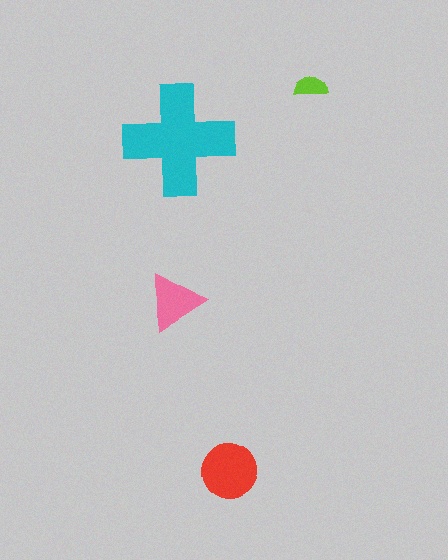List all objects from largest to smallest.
The cyan cross, the red circle, the pink triangle, the lime semicircle.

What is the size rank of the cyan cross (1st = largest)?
1st.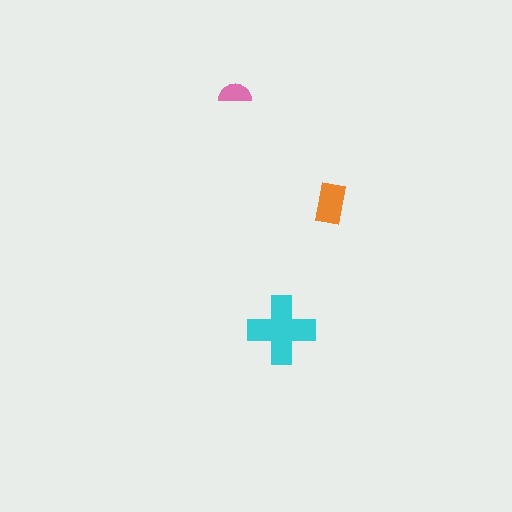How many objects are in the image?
There are 3 objects in the image.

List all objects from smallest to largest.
The pink semicircle, the orange rectangle, the cyan cross.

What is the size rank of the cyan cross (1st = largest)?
1st.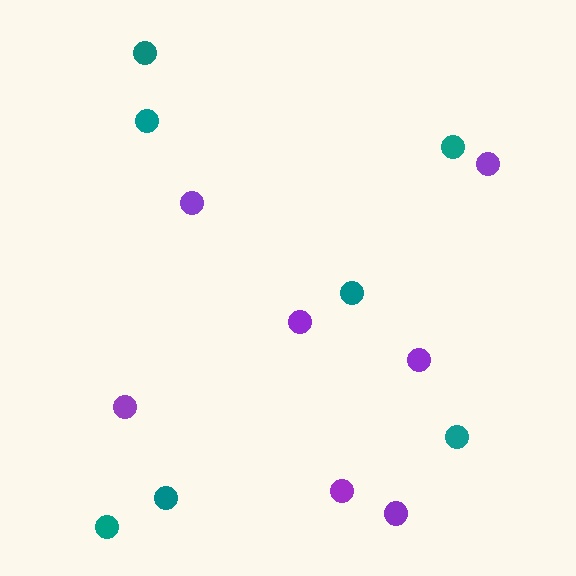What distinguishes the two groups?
There are 2 groups: one group of teal circles (7) and one group of purple circles (7).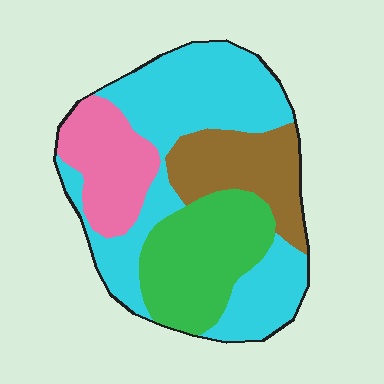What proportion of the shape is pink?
Pink takes up about one sixth (1/6) of the shape.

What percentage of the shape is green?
Green covers 23% of the shape.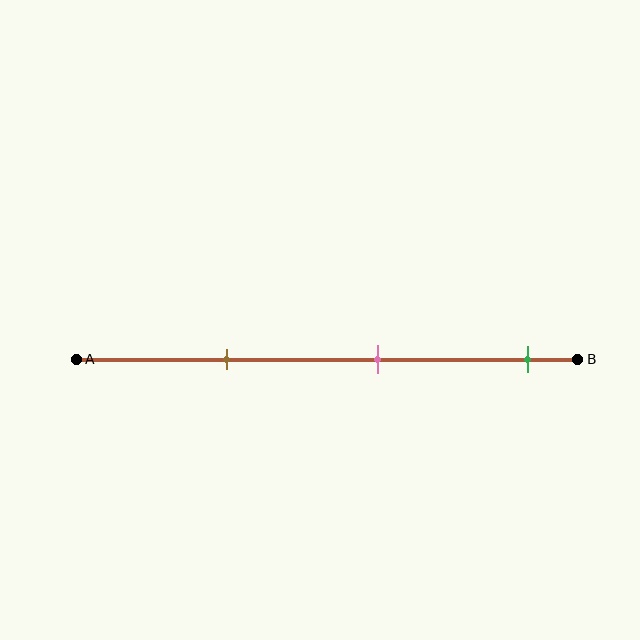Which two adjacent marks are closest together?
The brown and pink marks are the closest adjacent pair.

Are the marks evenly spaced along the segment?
Yes, the marks are approximately evenly spaced.